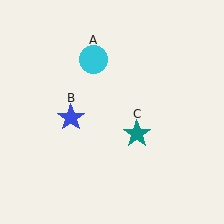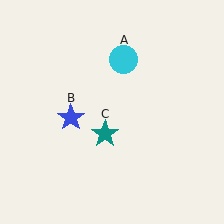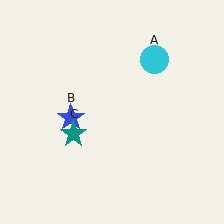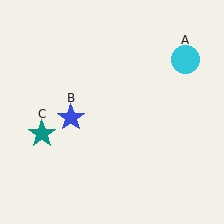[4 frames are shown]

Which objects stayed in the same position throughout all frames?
Blue star (object B) remained stationary.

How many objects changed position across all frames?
2 objects changed position: cyan circle (object A), teal star (object C).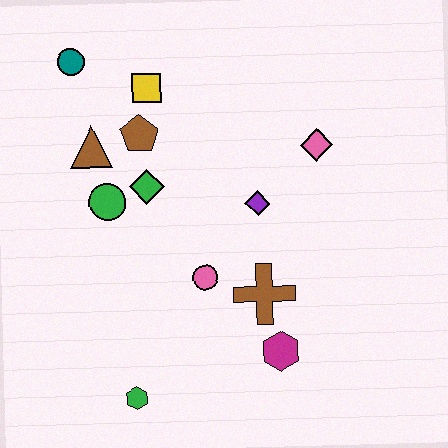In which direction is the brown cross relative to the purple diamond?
The brown cross is below the purple diamond.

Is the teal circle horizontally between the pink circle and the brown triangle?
No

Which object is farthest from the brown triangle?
The magenta hexagon is farthest from the brown triangle.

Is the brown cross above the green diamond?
No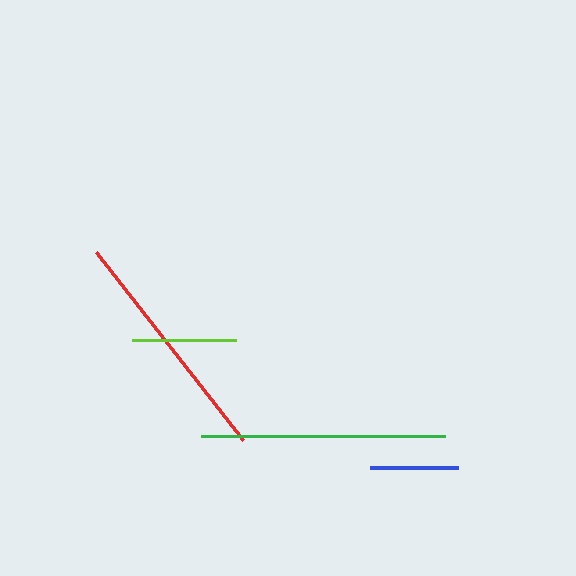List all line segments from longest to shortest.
From longest to shortest: green, red, lime, blue.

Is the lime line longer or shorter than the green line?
The green line is longer than the lime line.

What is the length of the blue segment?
The blue segment is approximately 88 pixels long.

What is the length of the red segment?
The red segment is approximately 239 pixels long.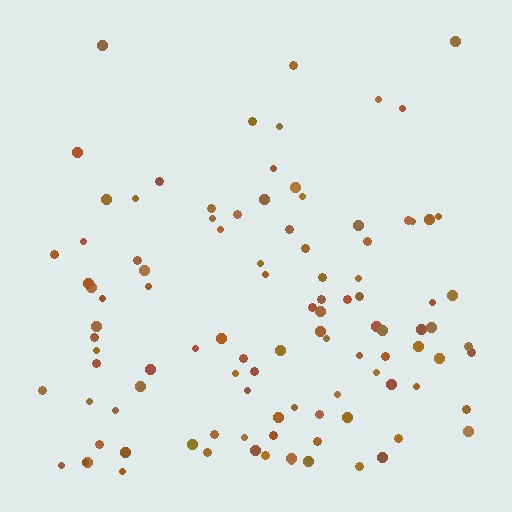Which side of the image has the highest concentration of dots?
The bottom.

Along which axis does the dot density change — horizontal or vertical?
Vertical.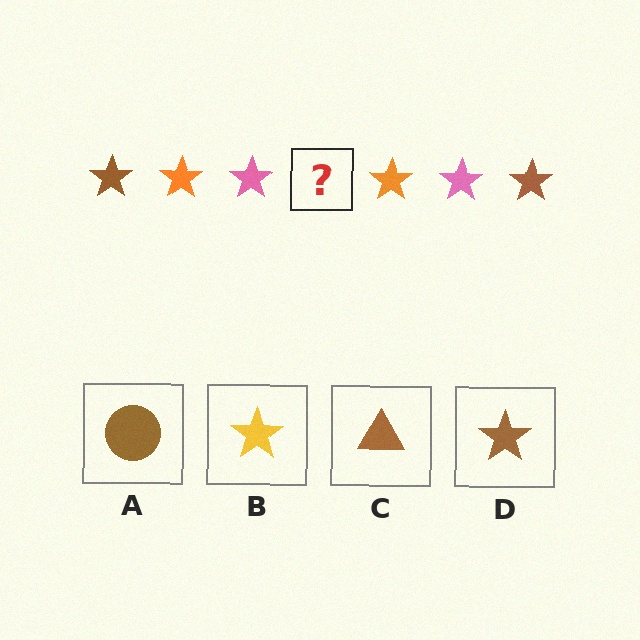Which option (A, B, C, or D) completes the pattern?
D.